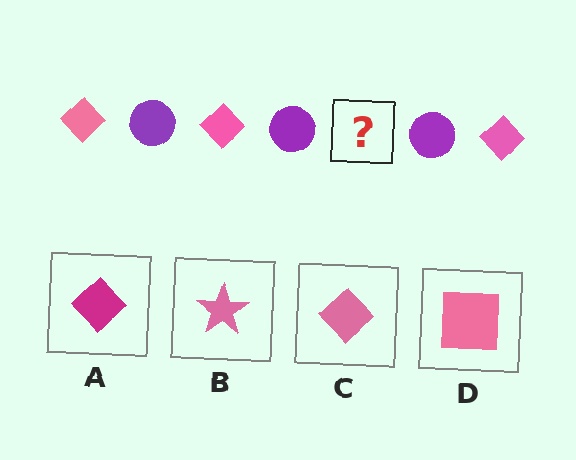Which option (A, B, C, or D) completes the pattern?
C.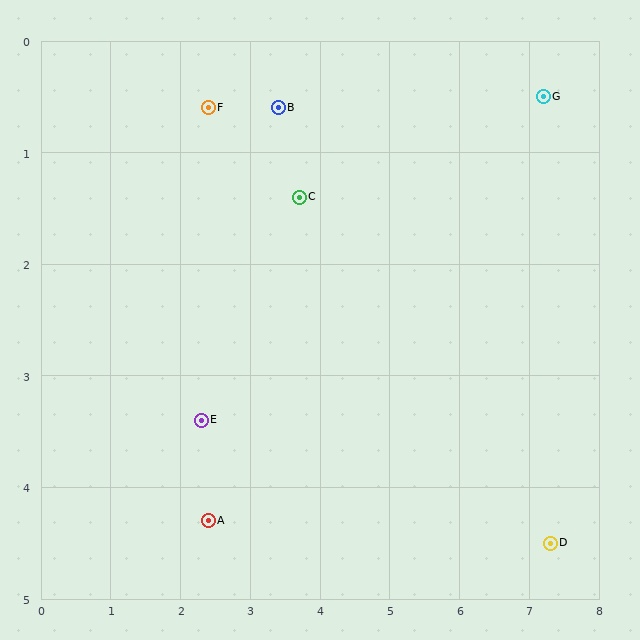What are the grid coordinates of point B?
Point B is at approximately (3.4, 0.6).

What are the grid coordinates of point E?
Point E is at approximately (2.3, 3.4).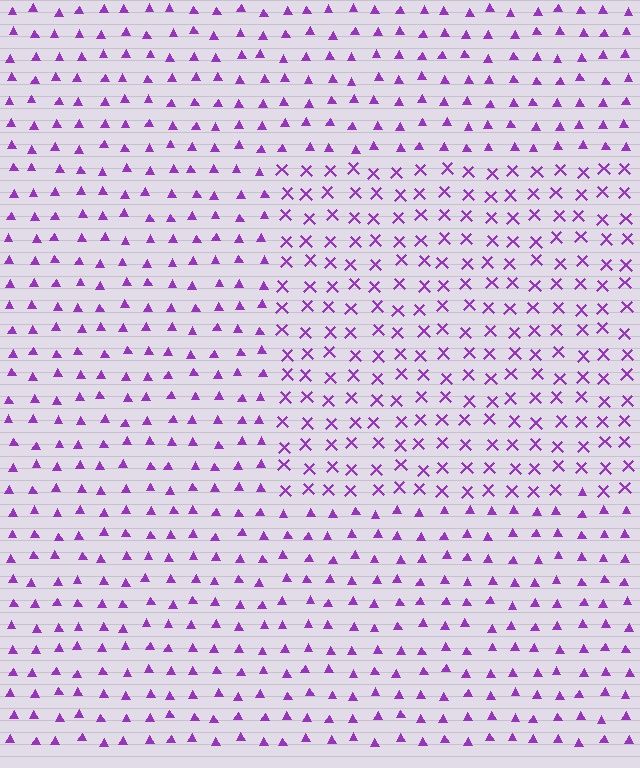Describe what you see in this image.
The image is filled with small purple elements arranged in a uniform grid. A rectangle-shaped region contains X marks, while the surrounding area contains triangles. The boundary is defined purely by the change in element shape.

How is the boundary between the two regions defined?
The boundary is defined by a change in element shape: X marks inside vs. triangles outside. All elements share the same color and spacing.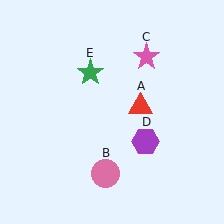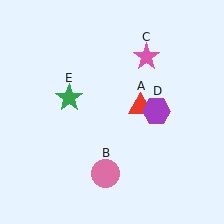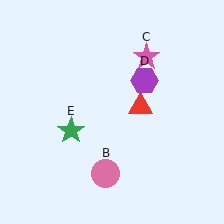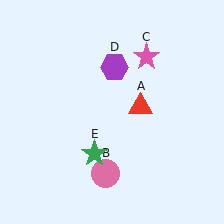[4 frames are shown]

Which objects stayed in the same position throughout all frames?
Red triangle (object A) and pink circle (object B) and pink star (object C) remained stationary.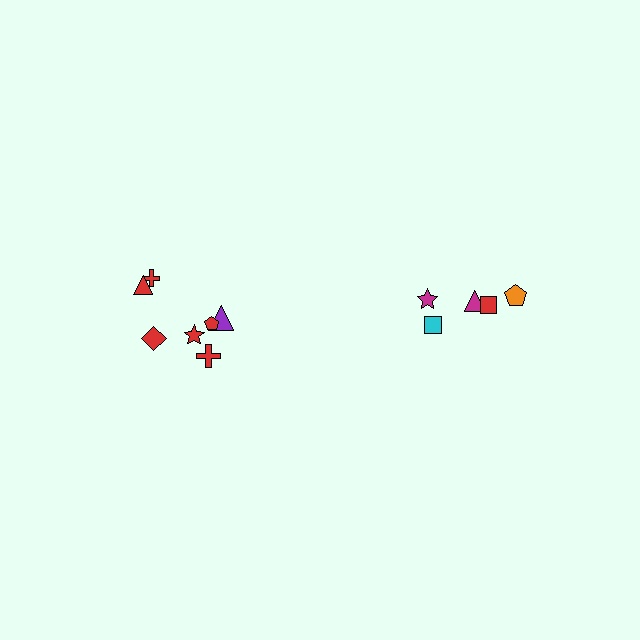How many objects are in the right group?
There are 5 objects.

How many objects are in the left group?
There are 7 objects.